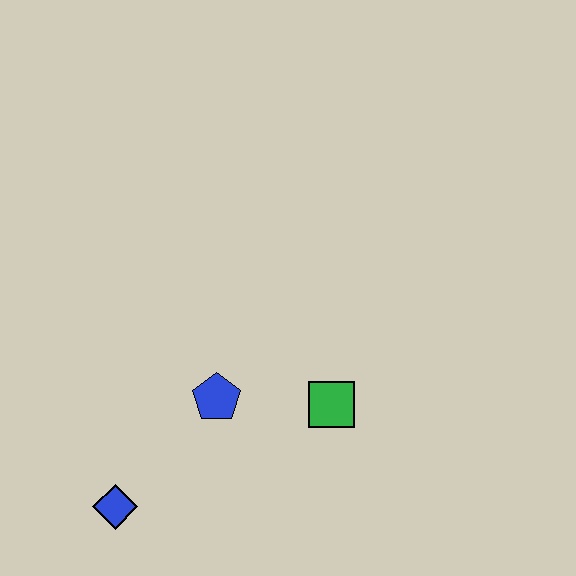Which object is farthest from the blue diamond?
The green square is farthest from the blue diamond.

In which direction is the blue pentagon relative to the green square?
The blue pentagon is to the left of the green square.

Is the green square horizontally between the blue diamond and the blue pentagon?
No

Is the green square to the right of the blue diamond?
Yes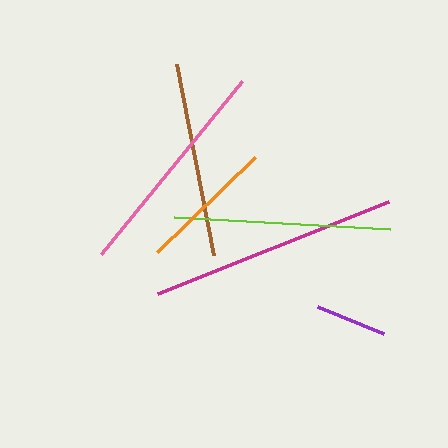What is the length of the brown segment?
The brown segment is approximately 194 pixels long.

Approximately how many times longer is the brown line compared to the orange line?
The brown line is approximately 1.4 times the length of the orange line.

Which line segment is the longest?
The magenta line is the longest at approximately 249 pixels.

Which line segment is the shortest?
The purple line is the shortest at approximately 71 pixels.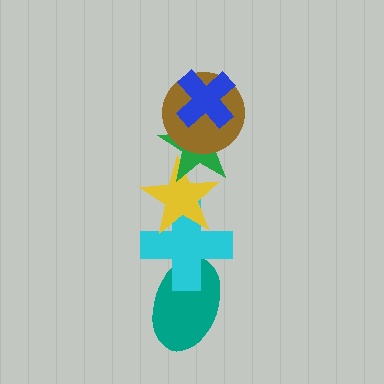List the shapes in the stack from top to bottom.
From top to bottom: the blue cross, the brown circle, the green star, the yellow star, the cyan cross, the teal ellipse.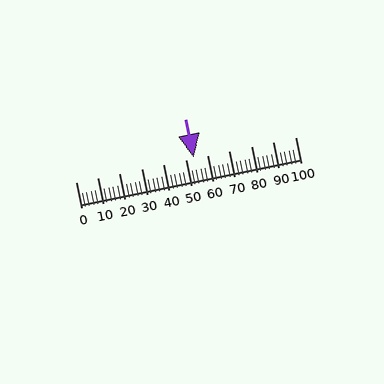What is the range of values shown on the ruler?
The ruler shows values from 0 to 100.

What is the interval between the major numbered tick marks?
The major tick marks are spaced 10 units apart.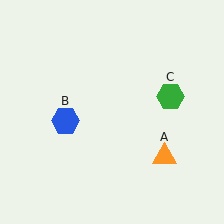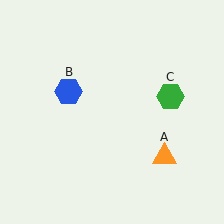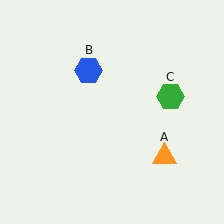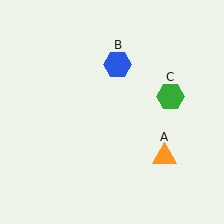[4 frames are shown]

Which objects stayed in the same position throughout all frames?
Orange triangle (object A) and green hexagon (object C) remained stationary.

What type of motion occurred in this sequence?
The blue hexagon (object B) rotated clockwise around the center of the scene.